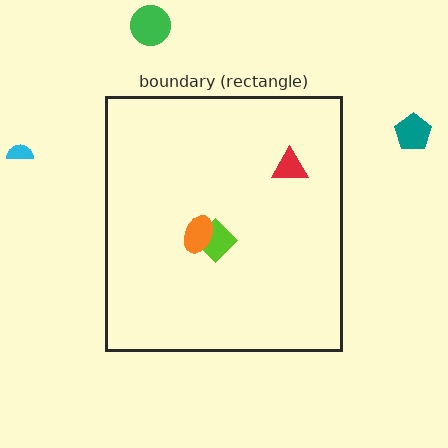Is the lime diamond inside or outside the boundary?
Inside.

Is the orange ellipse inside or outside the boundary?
Inside.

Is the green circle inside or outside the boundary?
Outside.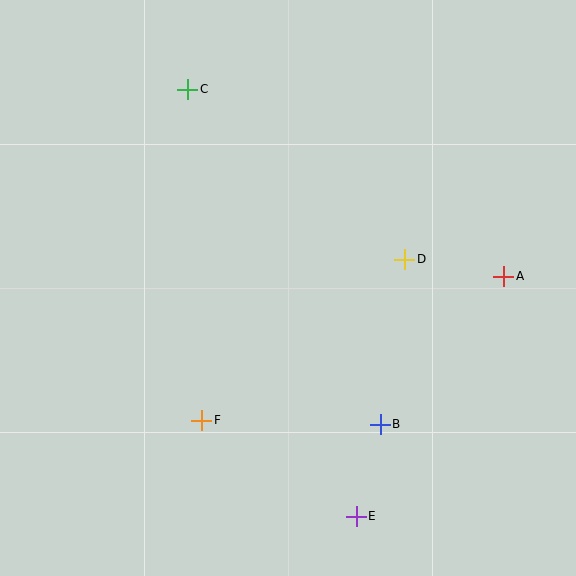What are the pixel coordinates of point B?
Point B is at (380, 424).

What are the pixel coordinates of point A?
Point A is at (504, 276).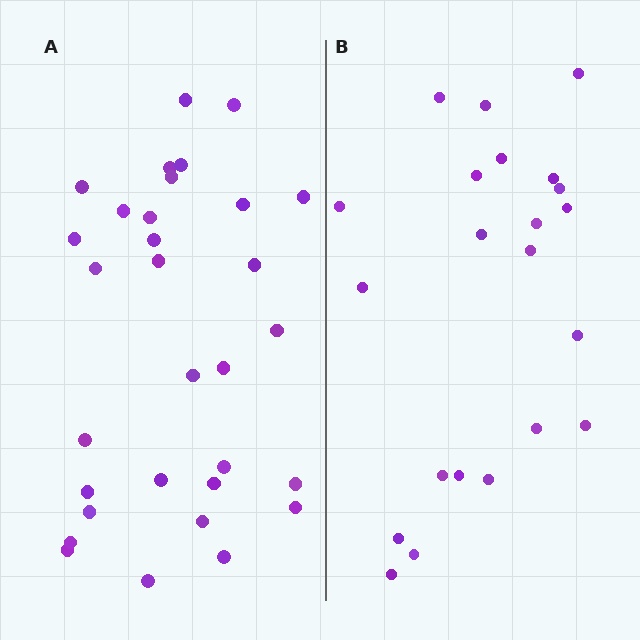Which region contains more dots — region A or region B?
Region A (the left region) has more dots.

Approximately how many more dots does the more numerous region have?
Region A has roughly 8 or so more dots than region B.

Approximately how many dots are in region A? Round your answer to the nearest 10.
About 30 dots. (The exact count is 31, which rounds to 30.)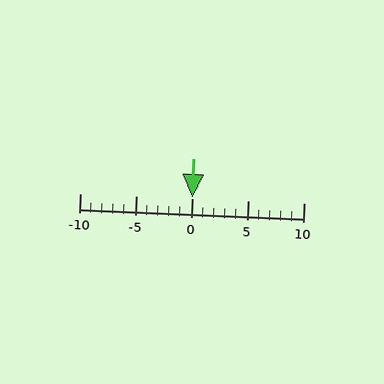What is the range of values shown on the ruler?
The ruler shows values from -10 to 10.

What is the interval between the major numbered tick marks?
The major tick marks are spaced 5 units apart.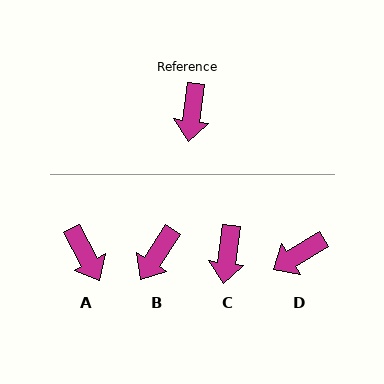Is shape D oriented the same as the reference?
No, it is off by about 51 degrees.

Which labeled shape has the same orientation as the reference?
C.